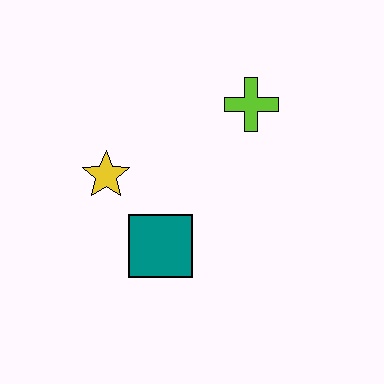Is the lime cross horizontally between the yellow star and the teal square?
No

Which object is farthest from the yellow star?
The lime cross is farthest from the yellow star.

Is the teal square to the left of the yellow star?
No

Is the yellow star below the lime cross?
Yes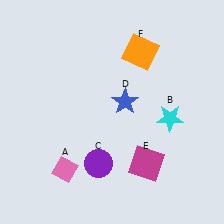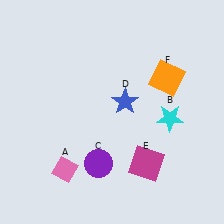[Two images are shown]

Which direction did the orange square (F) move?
The orange square (F) moved right.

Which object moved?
The orange square (F) moved right.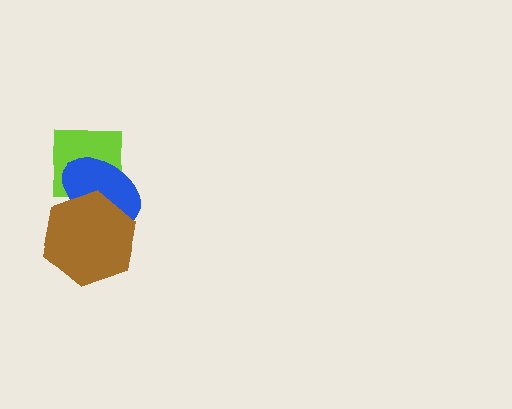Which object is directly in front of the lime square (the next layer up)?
The blue ellipse is directly in front of the lime square.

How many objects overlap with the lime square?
2 objects overlap with the lime square.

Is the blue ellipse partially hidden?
Yes, it is partially covered by another shape.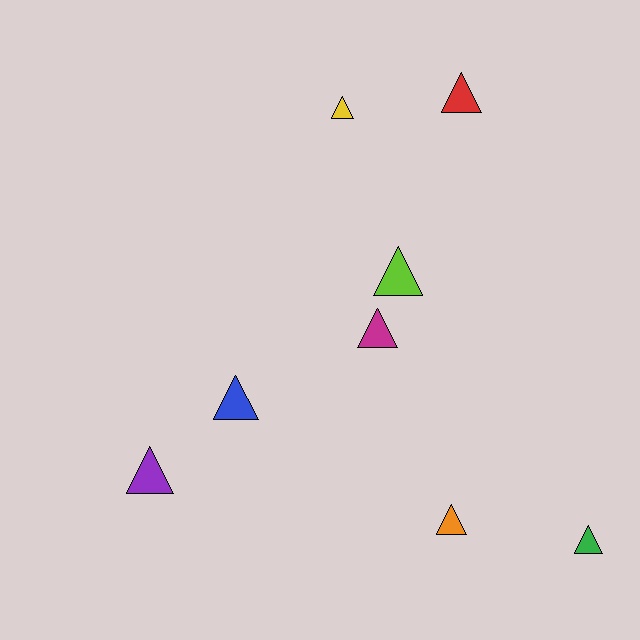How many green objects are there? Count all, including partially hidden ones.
There is 1 green object.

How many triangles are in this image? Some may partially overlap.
There are 8 triangles.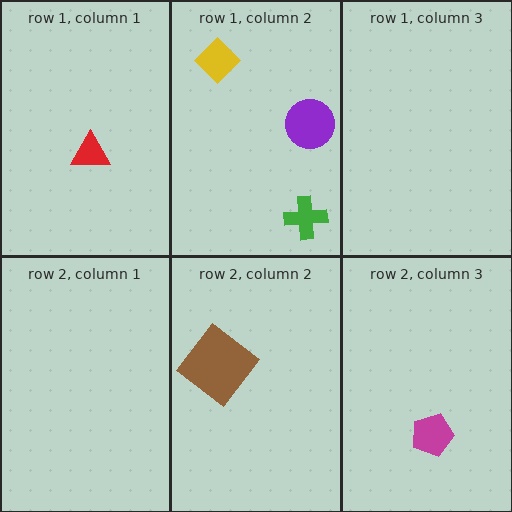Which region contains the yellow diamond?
The row 1, column 2 region.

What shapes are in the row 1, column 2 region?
The purple circle, the yellow diamond, the green cross.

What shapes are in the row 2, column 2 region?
The brown diamond.